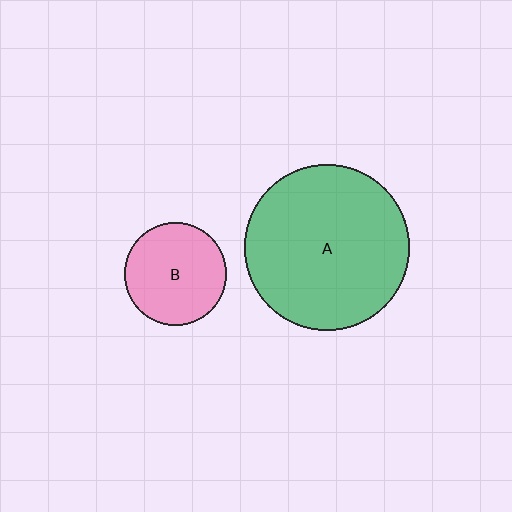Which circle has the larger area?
Circle A (green).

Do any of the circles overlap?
No, none of the circles overlap.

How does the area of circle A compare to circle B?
Approximately 2.6 times.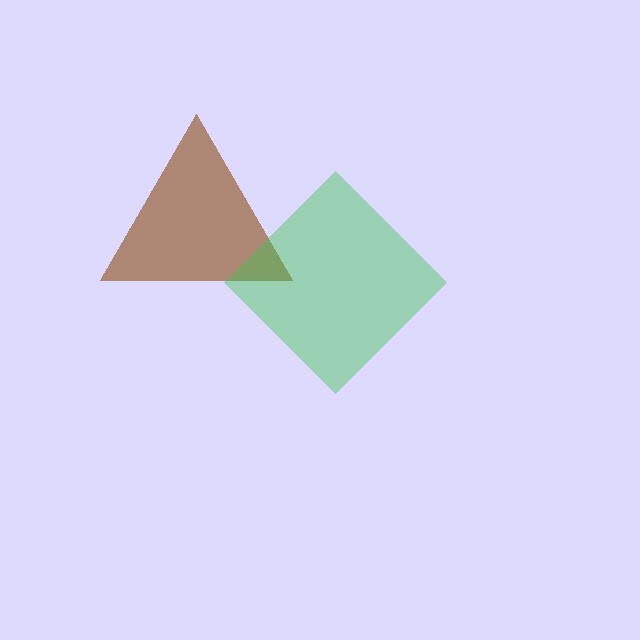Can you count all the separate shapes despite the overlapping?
Yes, there are 2 separate shapes.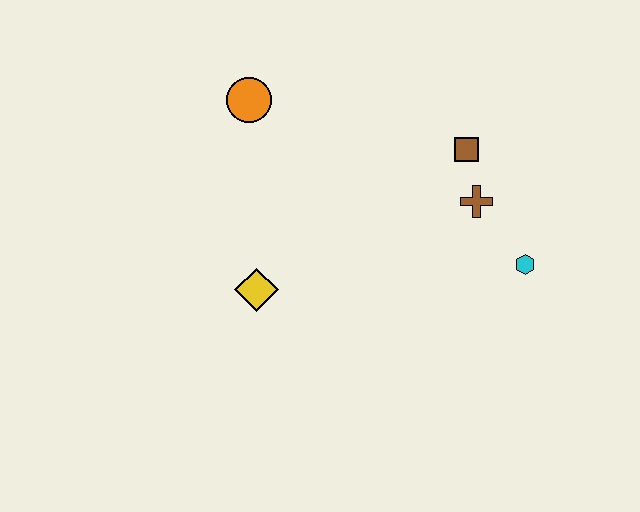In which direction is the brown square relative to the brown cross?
The brown square is above the brown cross.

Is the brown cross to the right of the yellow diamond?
Yes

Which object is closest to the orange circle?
The yellow diamond is closest to the orange circle.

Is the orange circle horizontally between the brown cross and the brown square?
No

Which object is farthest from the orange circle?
The cyan hexagon is farthest from the orange circle.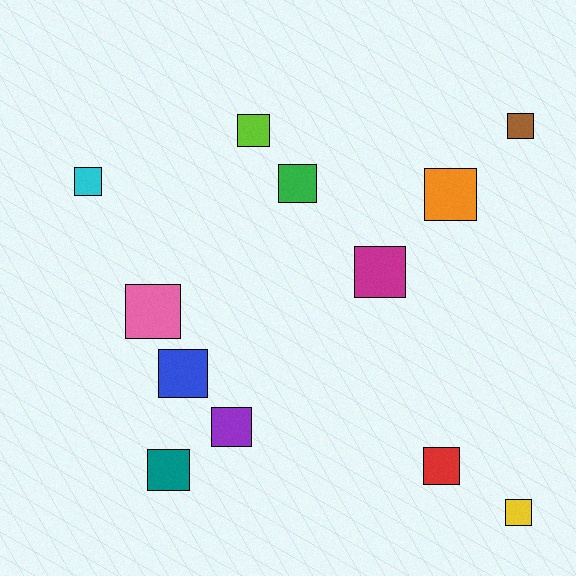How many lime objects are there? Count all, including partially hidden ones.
There is 1 lime object.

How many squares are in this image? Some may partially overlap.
There are 12 squares.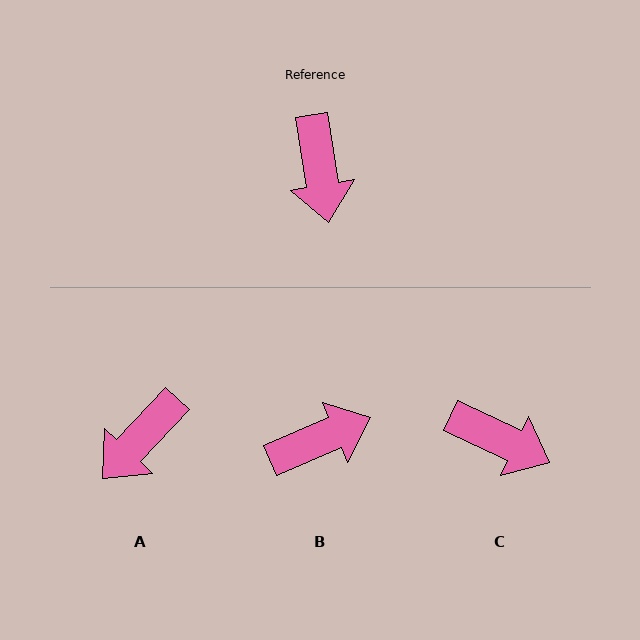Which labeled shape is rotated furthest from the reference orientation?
B, about 104 degrees away.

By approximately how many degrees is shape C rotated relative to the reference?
Approximately 56 degrees counter-clockwise.